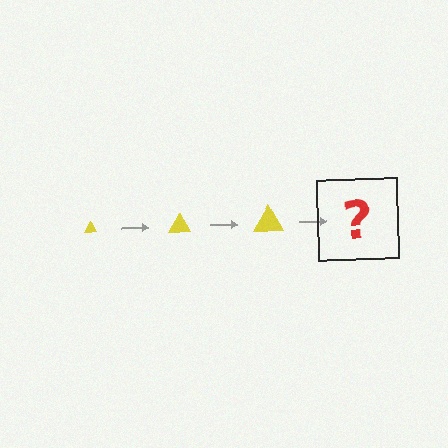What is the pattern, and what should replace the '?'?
The pattern is that the triangle gets progressively larger each step. The '?' should be a yellow triangle, larger than the previous one.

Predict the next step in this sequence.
The next step is a yellow triangle, larger than the previous one.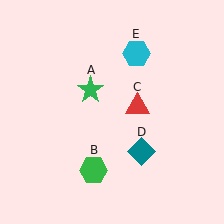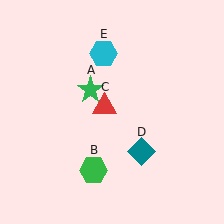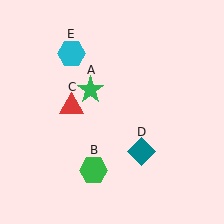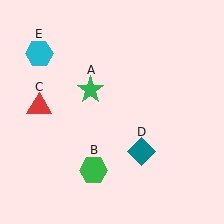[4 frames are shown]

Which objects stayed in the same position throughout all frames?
Green star (object A) and green hexagon (object B) and teal diamond (object D) remained stationary.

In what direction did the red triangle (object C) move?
The red triangle (object C) moved left.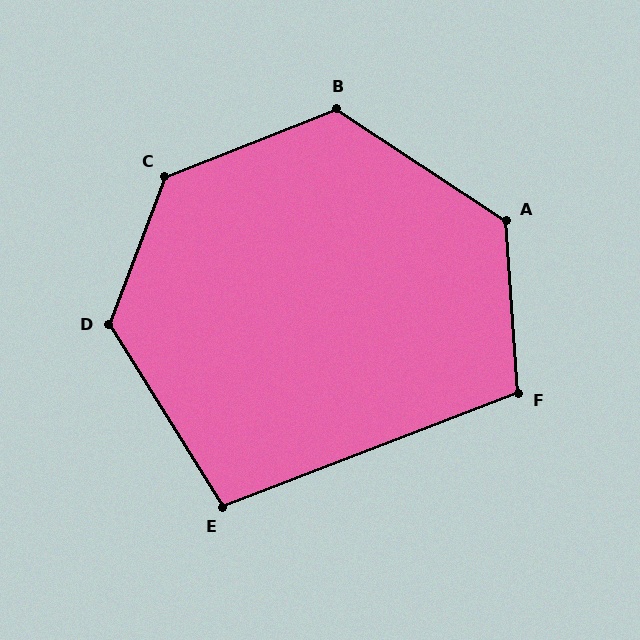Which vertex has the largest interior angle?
C, at approximately 132 degrees.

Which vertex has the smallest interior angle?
E, at approximately 101 degrees.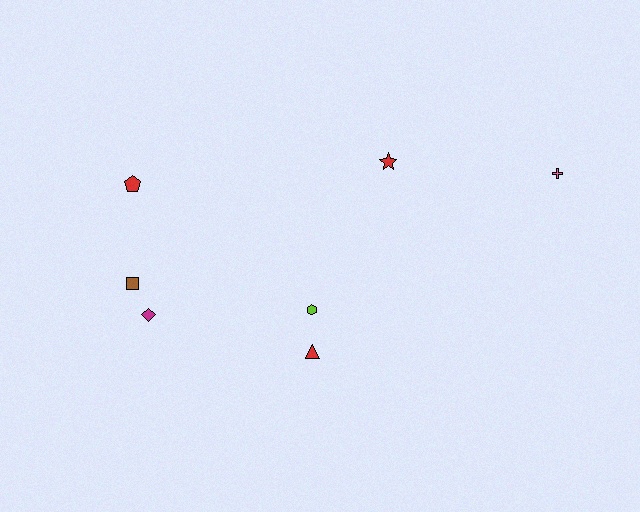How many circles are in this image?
There are no circles.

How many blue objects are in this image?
There are no blue objects.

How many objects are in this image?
There are 7 objects.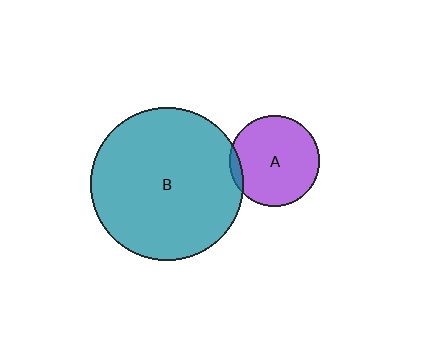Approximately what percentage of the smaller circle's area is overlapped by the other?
Approximately 5%.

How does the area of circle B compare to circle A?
Approximately 2.9 times.